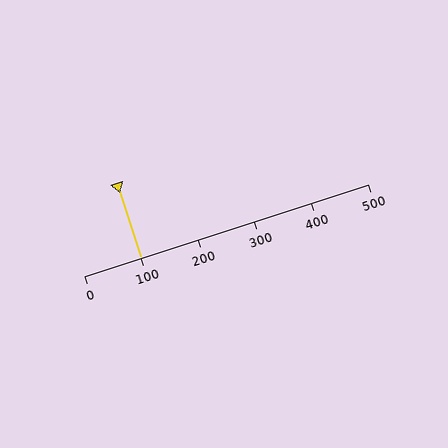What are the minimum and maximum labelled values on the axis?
The axis runs from 0 to 500.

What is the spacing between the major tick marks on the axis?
The major ticks are spaced 100 apart.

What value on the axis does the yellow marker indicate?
The marker indicates approximately 100.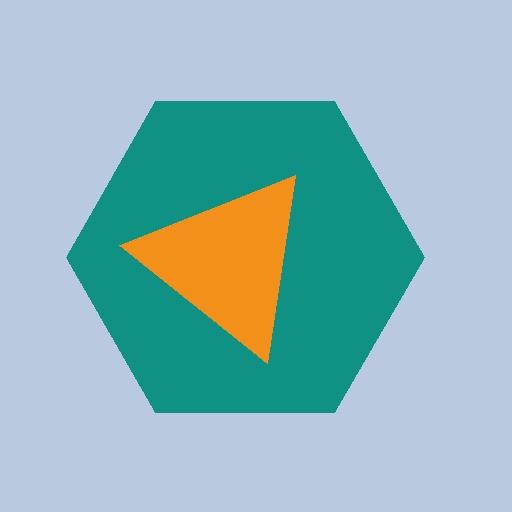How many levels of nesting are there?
2.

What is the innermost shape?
The orange triangle.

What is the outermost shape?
The teal hexagon.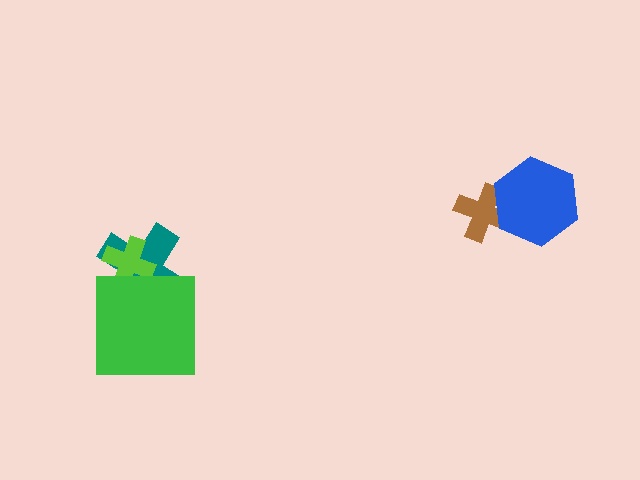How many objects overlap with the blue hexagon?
1 object overlaps with the blue hexagon.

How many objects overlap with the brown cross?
1 object overlaps with the brown cross.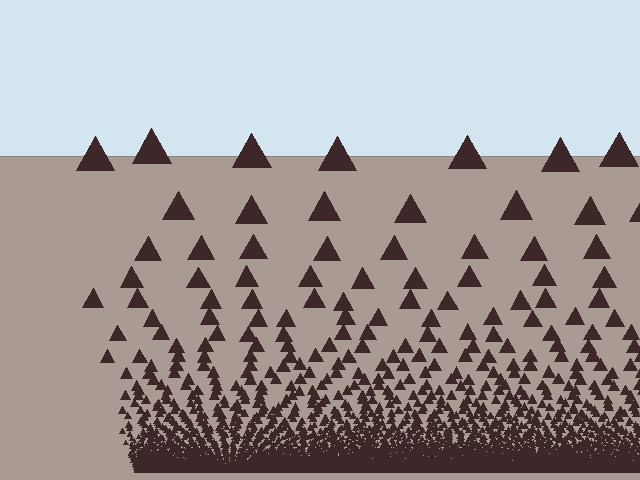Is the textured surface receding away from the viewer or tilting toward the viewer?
The surface appears to tilt toward the viewer. Texture elements get larger and sparser toward the top.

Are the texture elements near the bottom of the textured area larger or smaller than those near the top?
Smaller. The gradient is inverted — elements near the bottom are smaller and denser.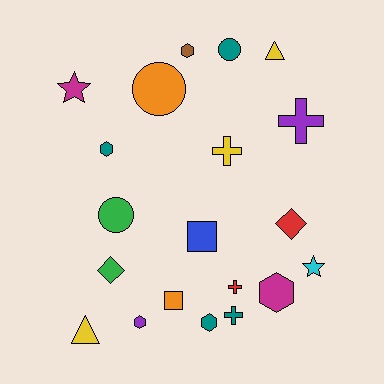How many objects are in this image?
There are 20 objects.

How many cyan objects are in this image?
There is 1 cyan object.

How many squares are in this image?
There are 2 squares.